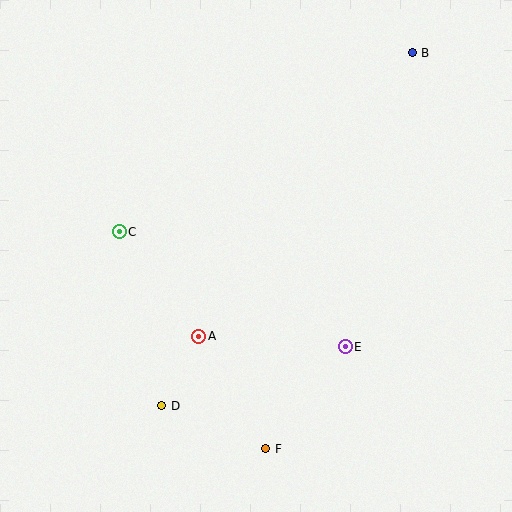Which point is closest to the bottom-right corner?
Point E is closest to the bottom-right corner.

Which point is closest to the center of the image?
Point A at (199, 336) is closest to the center.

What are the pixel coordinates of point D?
Point D is at (162, 406).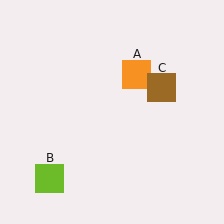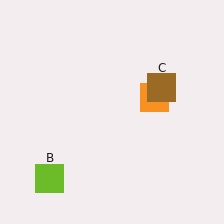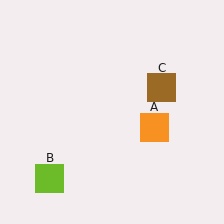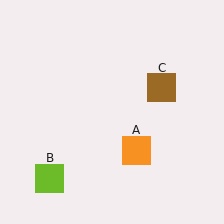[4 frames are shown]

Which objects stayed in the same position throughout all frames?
Lime square (object B) and brown square (object C) remained stationary.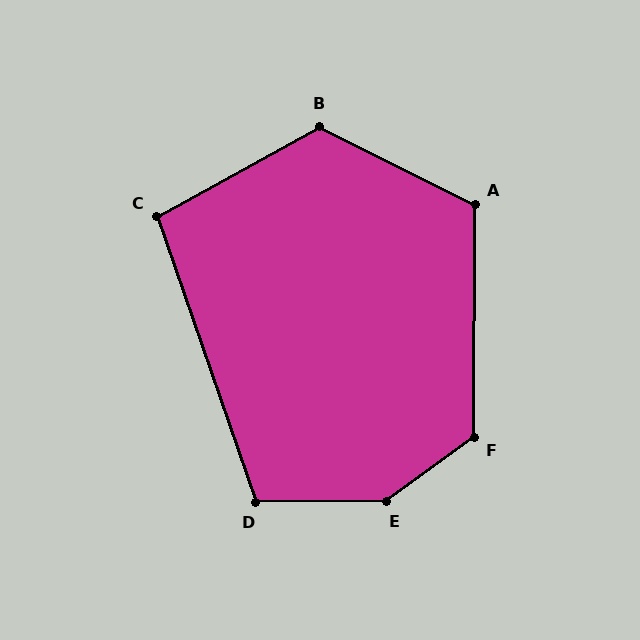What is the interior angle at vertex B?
Approximately 125 degrees (obtuse).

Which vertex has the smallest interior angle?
C, at approximately 100 degrees.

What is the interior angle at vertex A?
Approximately 116 degrees (obtuse).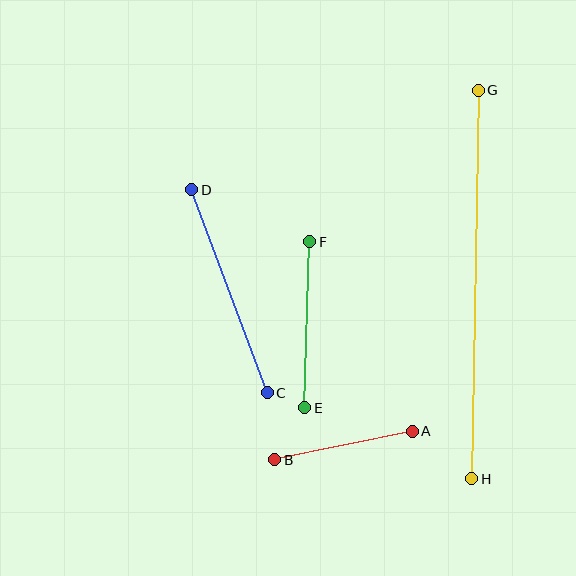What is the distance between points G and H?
The distance is approximately 388 pixels.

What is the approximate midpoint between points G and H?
The midpoint is at approximately (475, 284) pixels.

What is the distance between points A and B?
The distance is approximately 141 pixels.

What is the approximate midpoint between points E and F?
The midpoint is at approximately (307, 325) pixels.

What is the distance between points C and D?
The distance is approximately 217 pixels.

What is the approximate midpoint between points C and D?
The midpoint is at approximately (230, 291) pixels.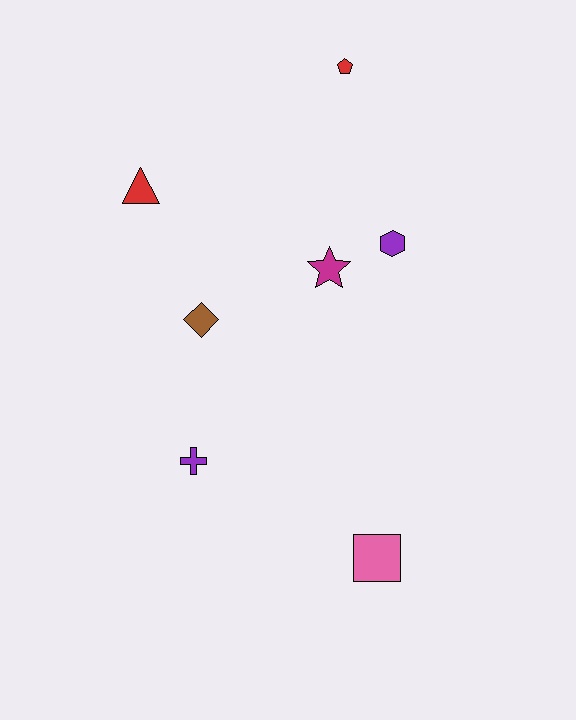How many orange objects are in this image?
There are no orange objects.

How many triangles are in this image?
There is 1 triangle.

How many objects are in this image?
There are 7 objects.